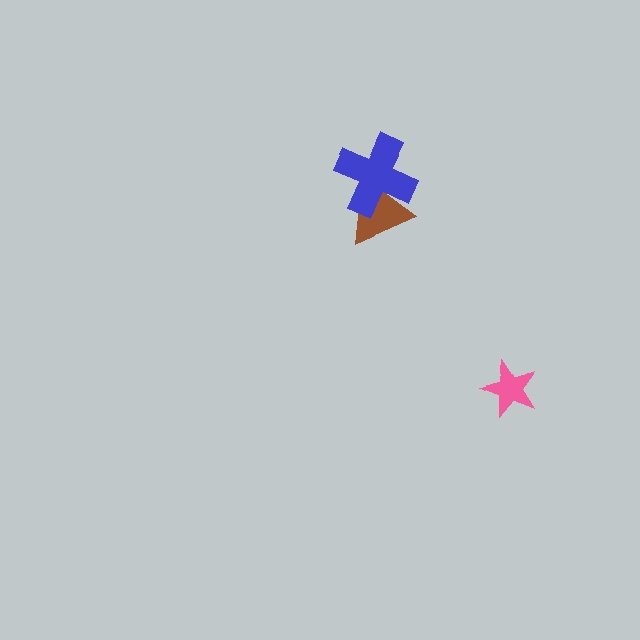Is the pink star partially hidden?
No, no other shape covers it.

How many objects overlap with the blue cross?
1 object overlaps with the blue cross.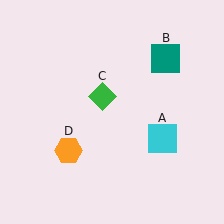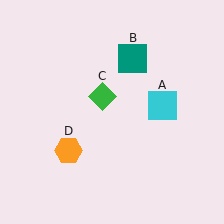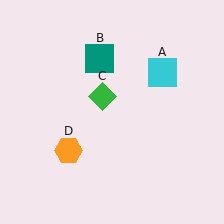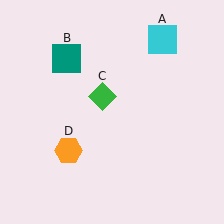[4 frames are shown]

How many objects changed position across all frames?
2 objects changed position: cyan square (object A), teal square (object B).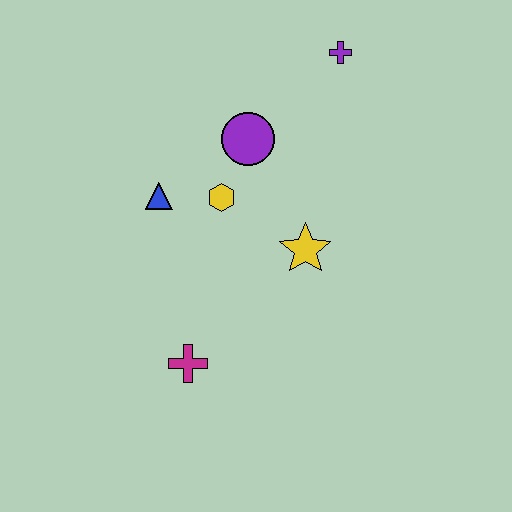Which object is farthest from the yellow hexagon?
The purple cross is farthest from the yellow hexagon.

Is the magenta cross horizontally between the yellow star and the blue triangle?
Yes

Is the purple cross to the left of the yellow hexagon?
No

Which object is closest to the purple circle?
The yellow hexagon is closest to the purple circle.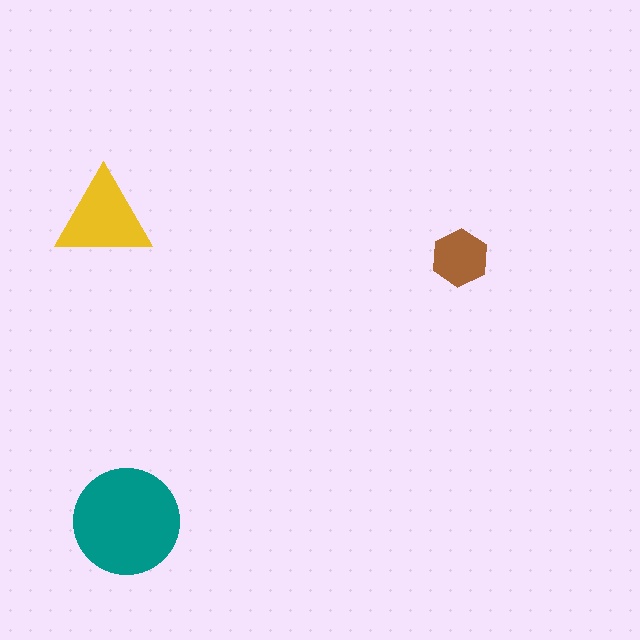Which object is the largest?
The teal circle.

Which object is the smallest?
The brown hexagon.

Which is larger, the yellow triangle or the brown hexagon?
The yellow triangle.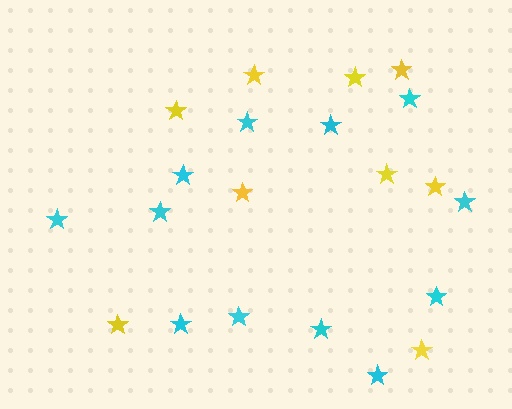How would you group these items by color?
There are 2 groups: one group of cyan stars (12) and one group of yellow stars (9).